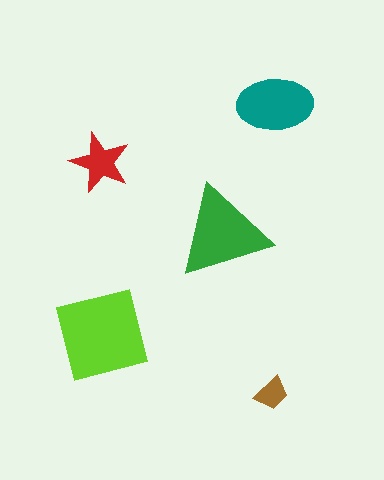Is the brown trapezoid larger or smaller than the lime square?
Smaller.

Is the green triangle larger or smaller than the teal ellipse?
Larger.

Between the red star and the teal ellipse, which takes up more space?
The teal ellipse.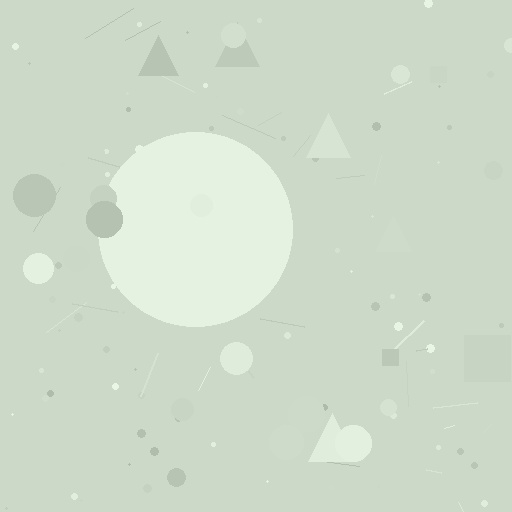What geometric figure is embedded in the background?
A circle is embedded in the background.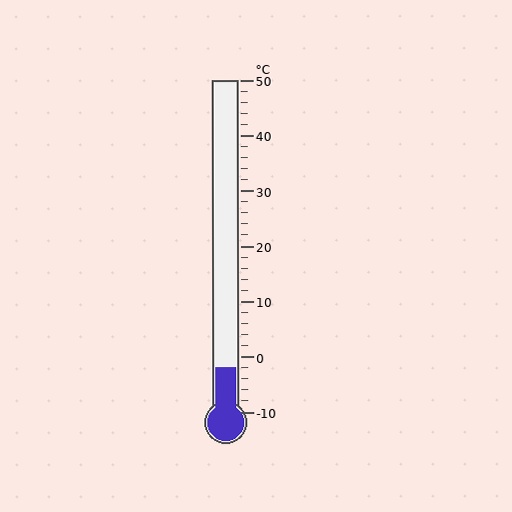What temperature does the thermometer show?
The thermometer shows approximately -2°C.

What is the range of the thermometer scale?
The thermometer scale ranges from -10°C to 50°C.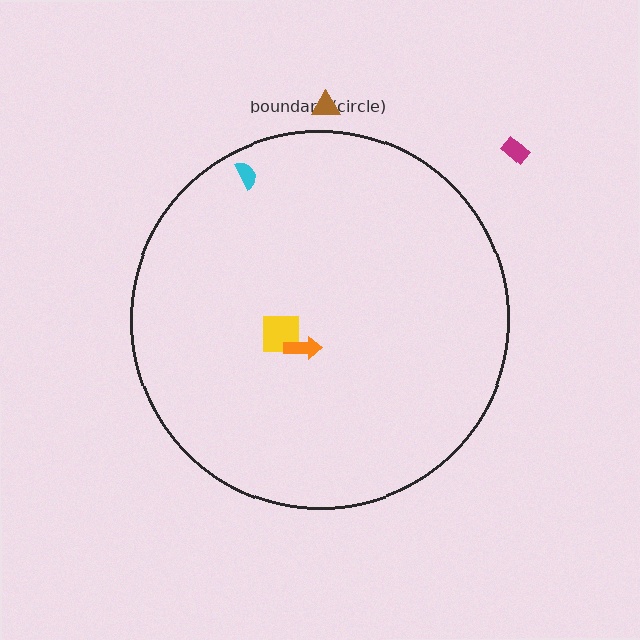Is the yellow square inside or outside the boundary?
Inside.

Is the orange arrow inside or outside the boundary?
Inside.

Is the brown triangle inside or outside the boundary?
Outside.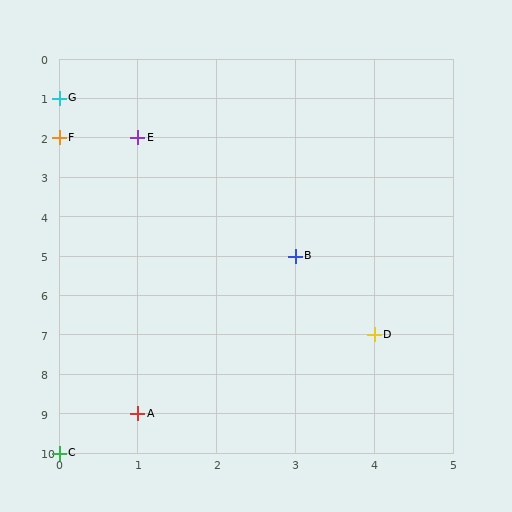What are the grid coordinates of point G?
Point G is at grid coordinates (0, 1).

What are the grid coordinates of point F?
Point F is at grid coordinates (0, 2).